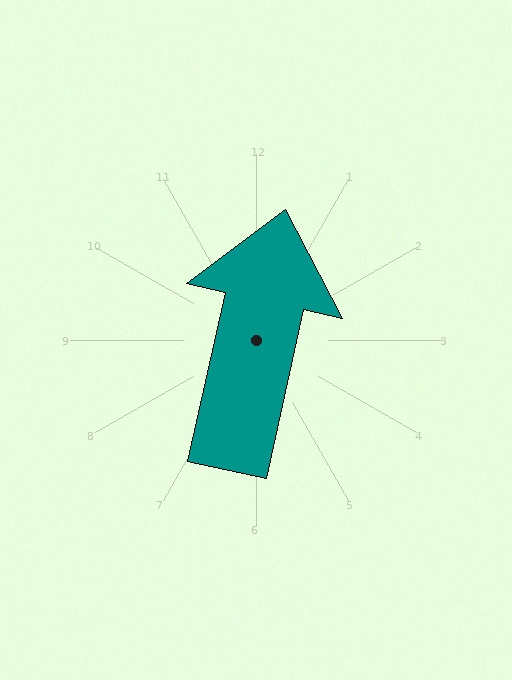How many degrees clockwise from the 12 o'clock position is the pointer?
Approximately 13 degrees.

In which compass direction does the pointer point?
North.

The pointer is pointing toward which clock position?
Roughly 12 o'clock.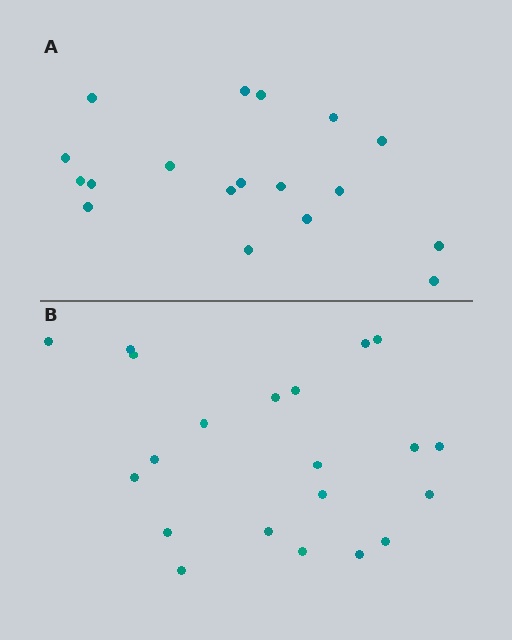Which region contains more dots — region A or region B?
Region B (the bottom region) has more dots.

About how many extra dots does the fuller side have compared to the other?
Region B has just a few more — roughly 2 or 3 more dots than region A.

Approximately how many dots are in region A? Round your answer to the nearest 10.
About 20 dots. (The exact count is 18, which rounds to 20.)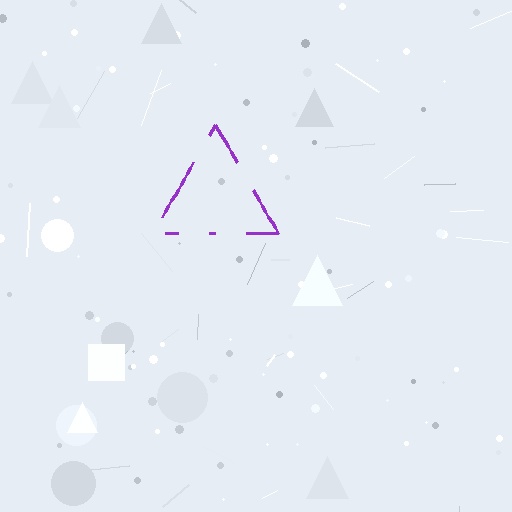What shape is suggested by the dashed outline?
The dashed outline suggests a triangle.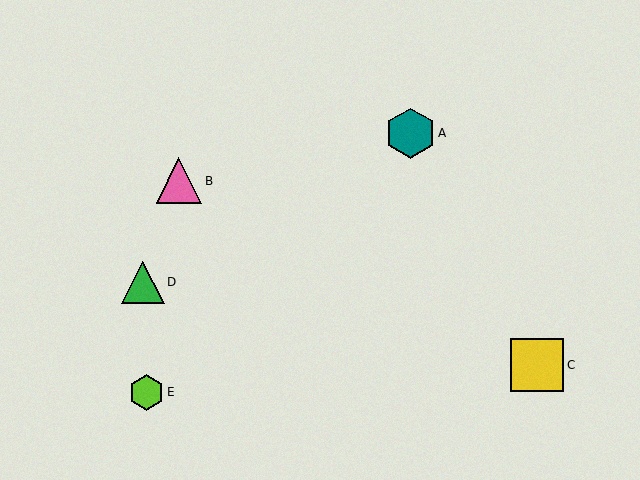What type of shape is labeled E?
Shape E is a lime hexagon.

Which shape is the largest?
The yellow square (labeled C) is the largest.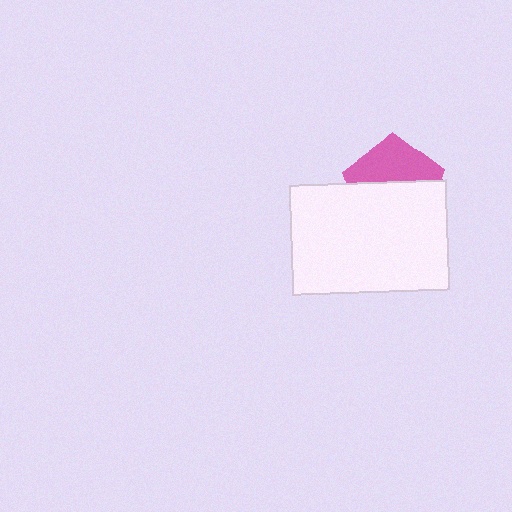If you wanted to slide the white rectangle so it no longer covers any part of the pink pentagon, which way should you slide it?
Slide it down — that is the most direct way to separate the two shapes.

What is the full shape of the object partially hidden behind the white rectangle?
The partially hidden object is a pink pentagon.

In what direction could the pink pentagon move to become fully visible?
The pink pentagon could move up. That would shift it out from behind the white rectangle entirely.